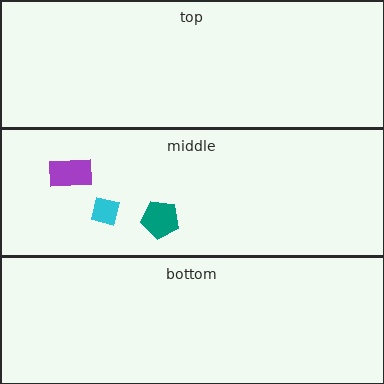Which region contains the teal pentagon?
The middle region.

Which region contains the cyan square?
The middle region.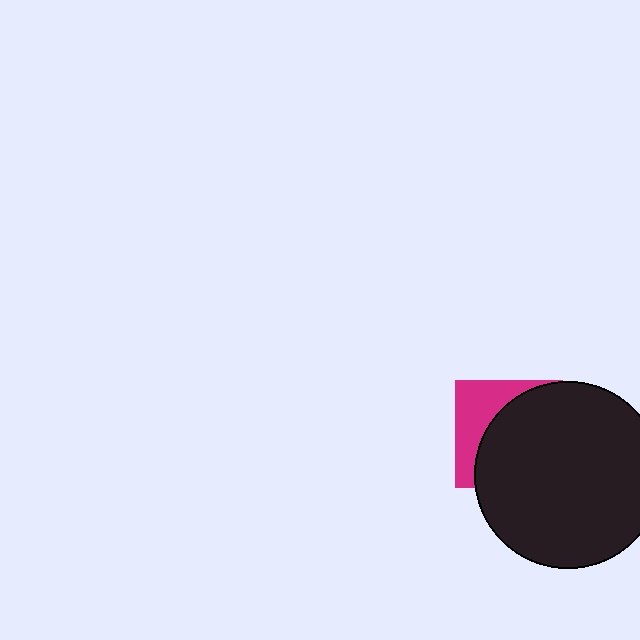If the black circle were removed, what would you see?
You would see the complete magenta square.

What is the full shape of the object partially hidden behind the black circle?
The partially hidden object is a magenta square.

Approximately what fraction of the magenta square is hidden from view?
Roughly 66% of the magenta square is hidden behind the black circle.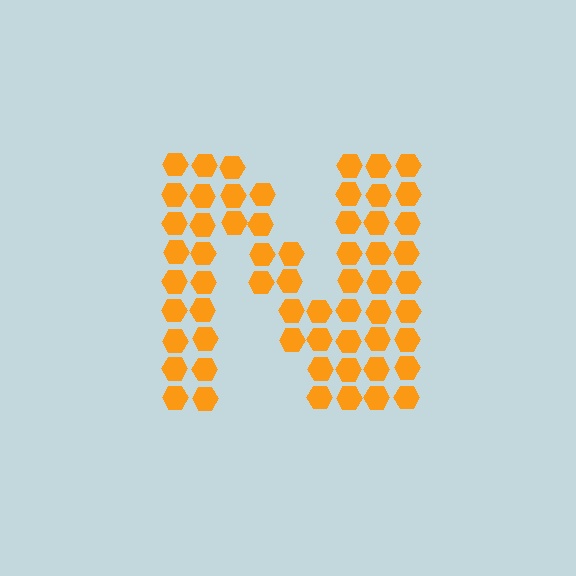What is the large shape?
The large shape is the letter N.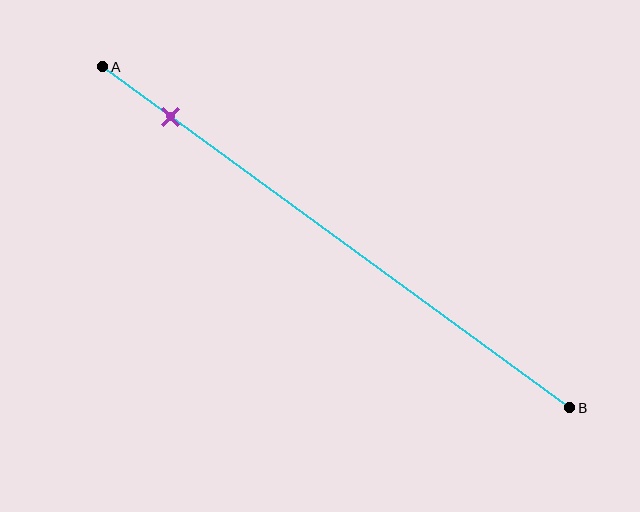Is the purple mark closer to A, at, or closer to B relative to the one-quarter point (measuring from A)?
The purple mark is closer to point A than the one-quarter point of segment AB.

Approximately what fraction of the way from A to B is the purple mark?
The purple mark is approximately 15% of the way from A to B.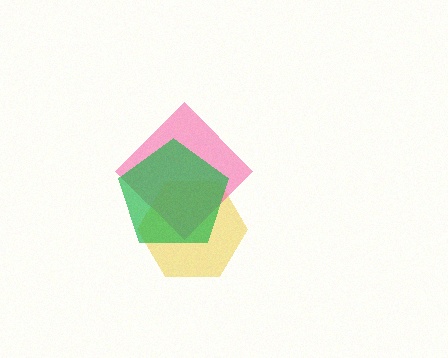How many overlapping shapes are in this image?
There are 3 overlapping shapes in the image.